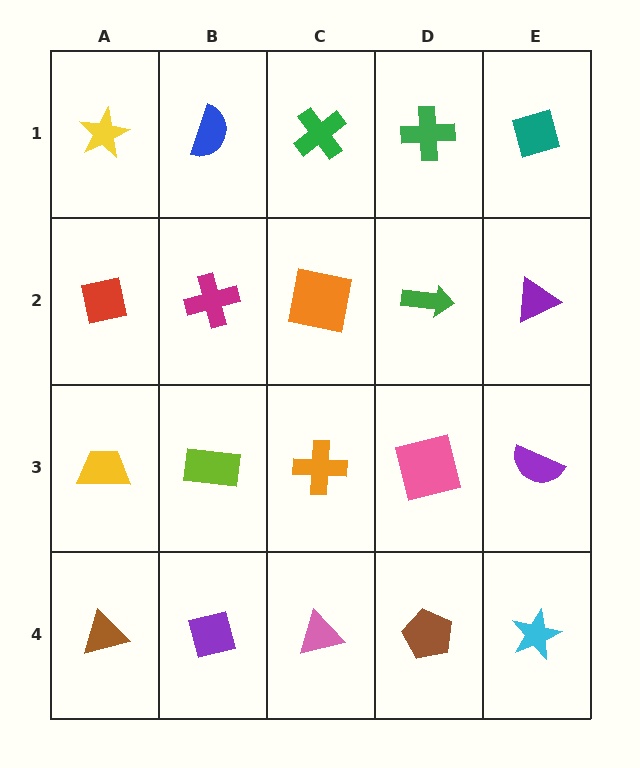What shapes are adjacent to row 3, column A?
A red square (row 2, column A), a brown triangle (row 4, column A), a lime rectangle (row 3, column B).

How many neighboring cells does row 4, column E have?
2.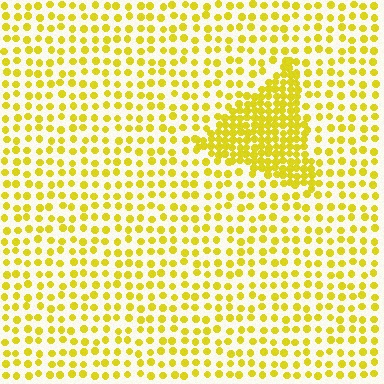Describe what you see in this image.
The image contains small yellow elements arranged at two different densities. A triangle-shaped region is visible where the elements are more densely packed than the surrounding area.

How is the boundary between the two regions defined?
The boundary is defined by a change in element density (approximately 2.4x ratio). All elements are the same color, size, and shape.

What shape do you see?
I see a triangle.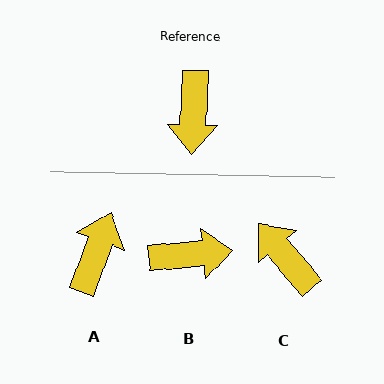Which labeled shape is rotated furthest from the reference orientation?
A, about 162 degrees away.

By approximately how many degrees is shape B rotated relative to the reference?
Approximately 98 degrees counter-clockwise.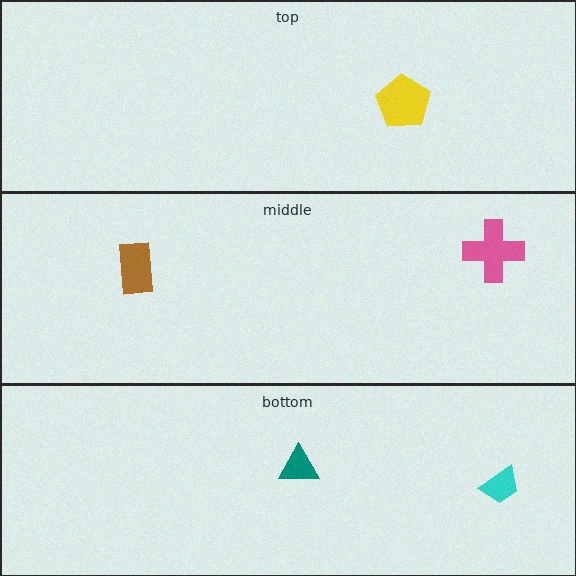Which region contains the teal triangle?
The bottom region.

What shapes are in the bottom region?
The cyan trapezoid, the teal triangle.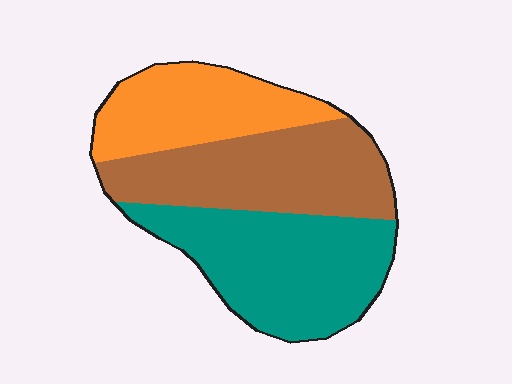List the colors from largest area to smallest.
From largest to smallest: teal, brown, orange.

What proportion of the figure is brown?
Brown takes up about one third (1/3) of the figure.